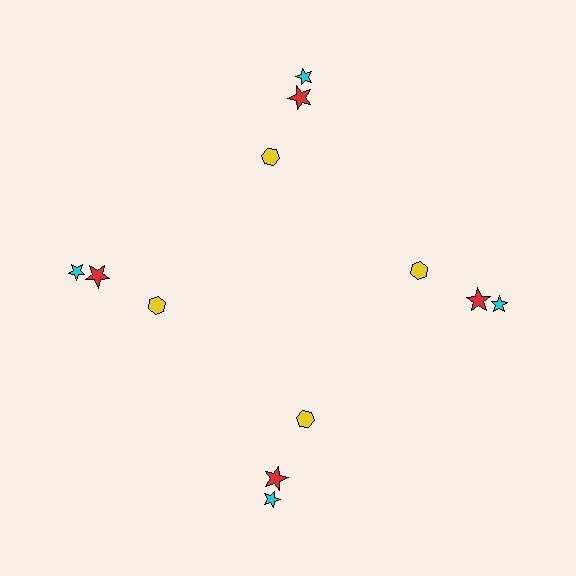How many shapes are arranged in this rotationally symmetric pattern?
There are 12 shapes, arranged in 4 groups of 3.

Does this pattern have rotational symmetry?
Yes, this pattern has 4-fold rotational symmetry. It looks the same after rotating 90 degrees around the center.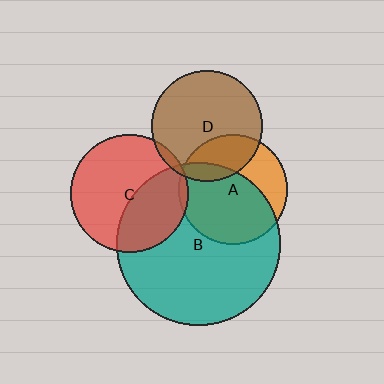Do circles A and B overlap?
Yes.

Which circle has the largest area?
Circle B (teal).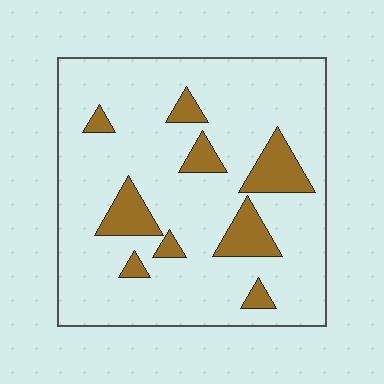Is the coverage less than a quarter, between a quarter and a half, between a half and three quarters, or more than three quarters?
Less than a quarter.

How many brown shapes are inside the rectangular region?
9.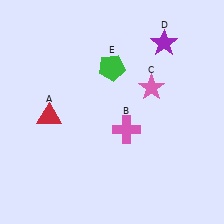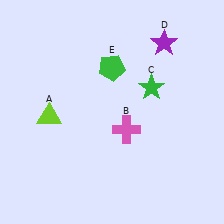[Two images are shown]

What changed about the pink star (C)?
In Image 1, C is pink. In Image 2, it changed to green.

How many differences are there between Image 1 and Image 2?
There are 2 differences between the two images.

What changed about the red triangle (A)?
In Image 1, A is red. In Image 2, it changed to lime.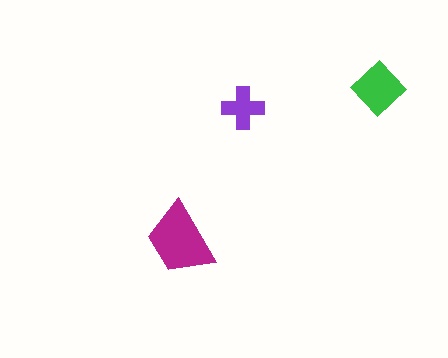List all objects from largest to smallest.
The magenta trapezoid, the green diamond, the purple cross.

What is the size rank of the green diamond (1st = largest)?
2nd.